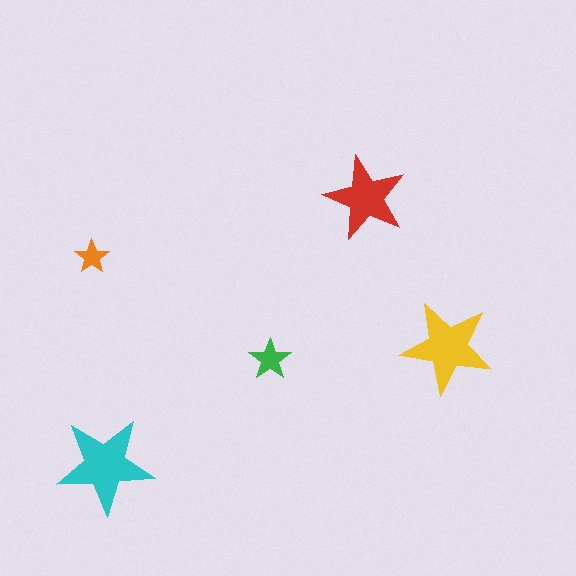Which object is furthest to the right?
The yellow star is rightmost.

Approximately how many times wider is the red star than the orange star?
About 2.5 times wider.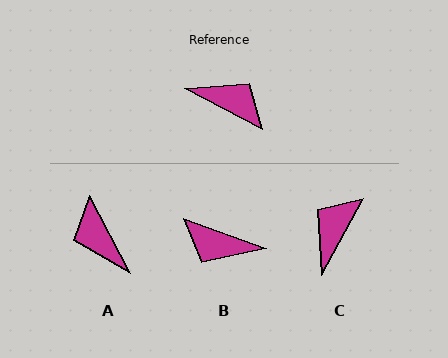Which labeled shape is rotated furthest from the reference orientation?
B, about 172 degrees away.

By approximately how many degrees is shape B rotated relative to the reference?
Approximately 172 degrees clockwise.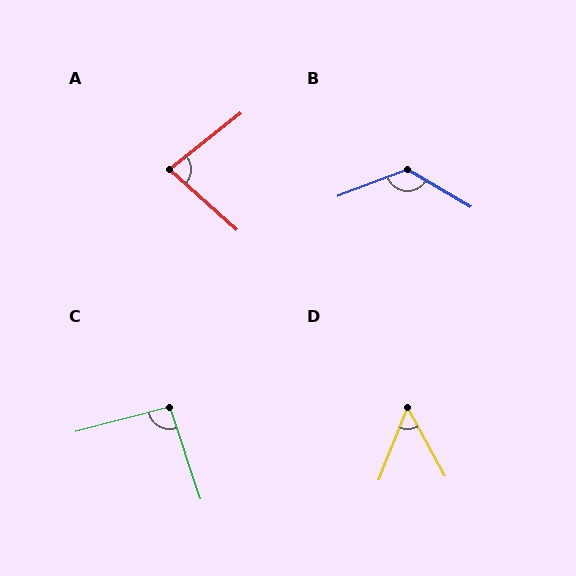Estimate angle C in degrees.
Approximately 94 degrees.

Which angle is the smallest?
D, at approximately 50 degrees.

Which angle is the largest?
B, at approximately 129 degrees.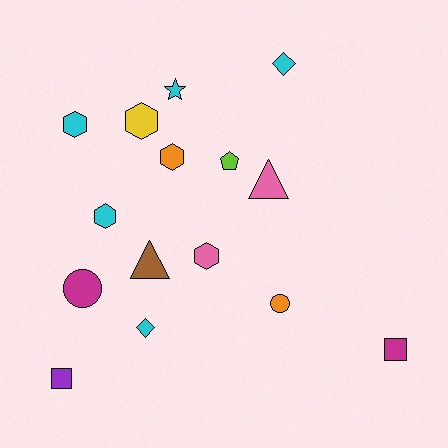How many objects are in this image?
There are 15 objects.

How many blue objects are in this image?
There are no blue objects.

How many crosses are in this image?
There are no crosses.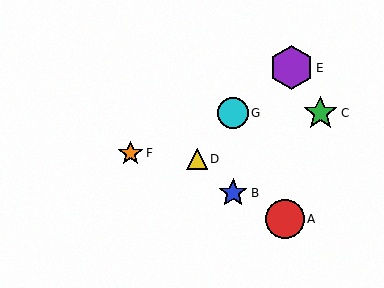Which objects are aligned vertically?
Objects B, G are aligned vertically.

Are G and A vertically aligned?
No, G is at x≈233 and A is at x≈285.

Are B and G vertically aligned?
Yes, both are at x≈233.